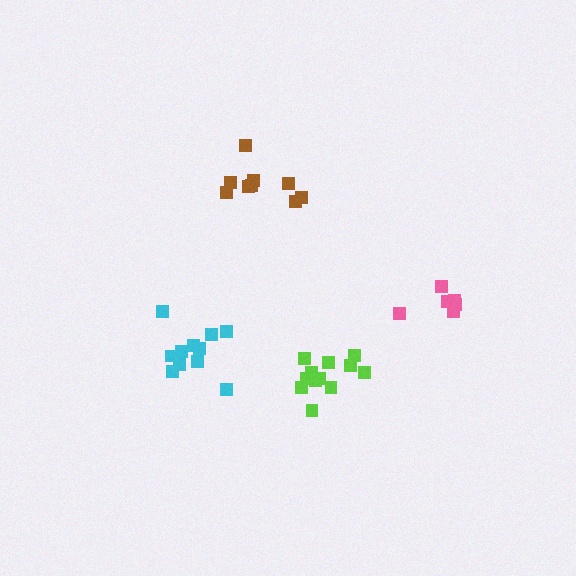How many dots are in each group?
Group 1: 11 dots, Group 2: 9 dots, Group 3: 7 dots, Group 4: 12 dots (39 total).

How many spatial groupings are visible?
There are 4 spatial groupings.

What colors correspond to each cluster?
The clusters are colored: cyan, brown, pink, lime.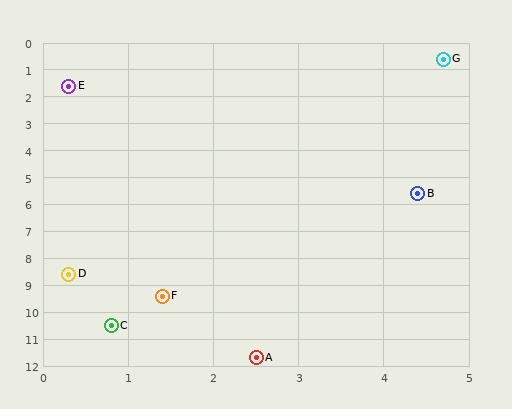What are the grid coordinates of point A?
Point A is at approximately (2.5, 11.7).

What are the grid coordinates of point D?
Point D is at approximately (0.3, 8.6).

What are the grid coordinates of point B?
Point B is at approximately (4.4, 5.6).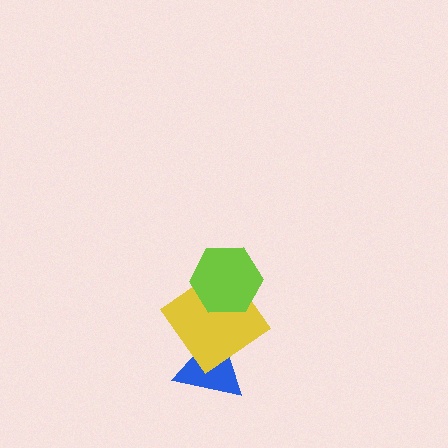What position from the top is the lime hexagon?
The lime hexagon is 1st from the top.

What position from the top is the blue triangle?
The blue triangle is 3rd from the top.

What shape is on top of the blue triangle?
The yellow diamond is on top of the blue triangle.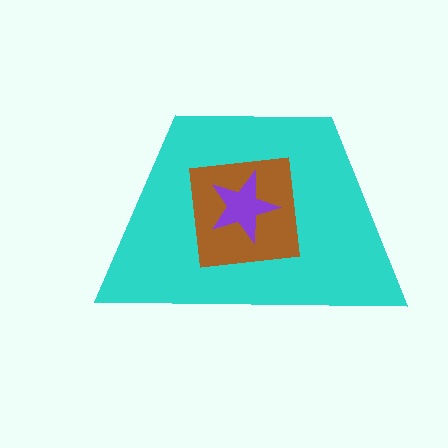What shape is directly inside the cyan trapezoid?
The brown square.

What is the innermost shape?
The purple star.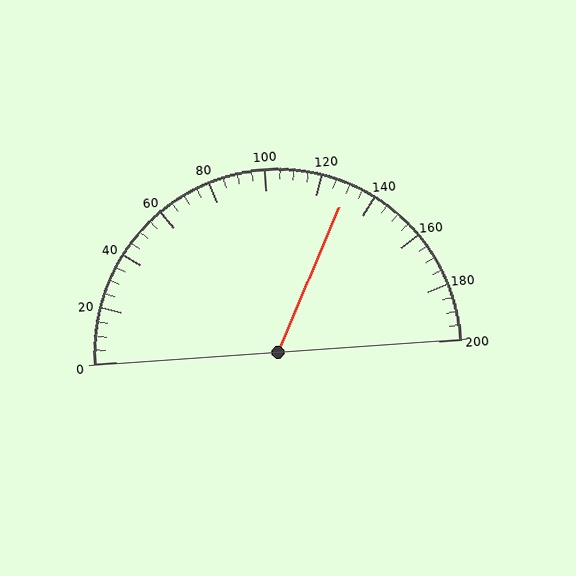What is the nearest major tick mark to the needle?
The nearest major tick mark is 120.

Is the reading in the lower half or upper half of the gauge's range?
The reading is in the upper half of the range (0 to 200).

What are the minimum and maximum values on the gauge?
The gauge ranges from 0 to 200.